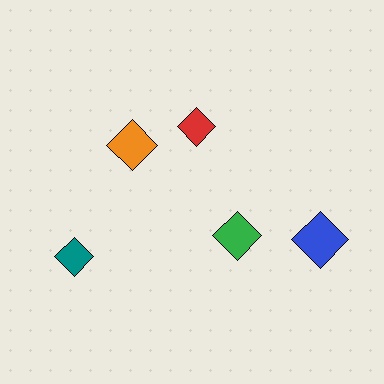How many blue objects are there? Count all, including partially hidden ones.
There is 1 blue object.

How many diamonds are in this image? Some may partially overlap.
There are 5 diamonds.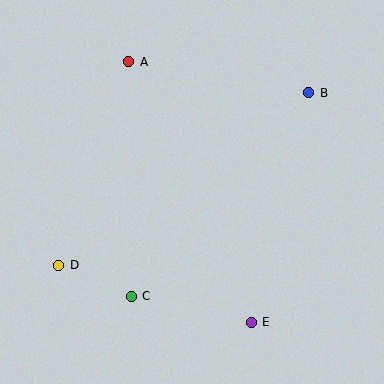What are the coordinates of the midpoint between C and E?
The midpoint between C and E is at (191, 309).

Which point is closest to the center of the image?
Point C at (131, 296) is closest to the center.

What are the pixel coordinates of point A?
Point A is at (129, 62).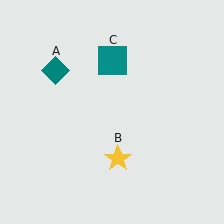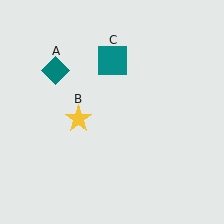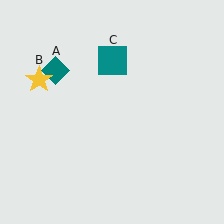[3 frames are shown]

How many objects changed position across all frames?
1 object changed position: yellow star (object B).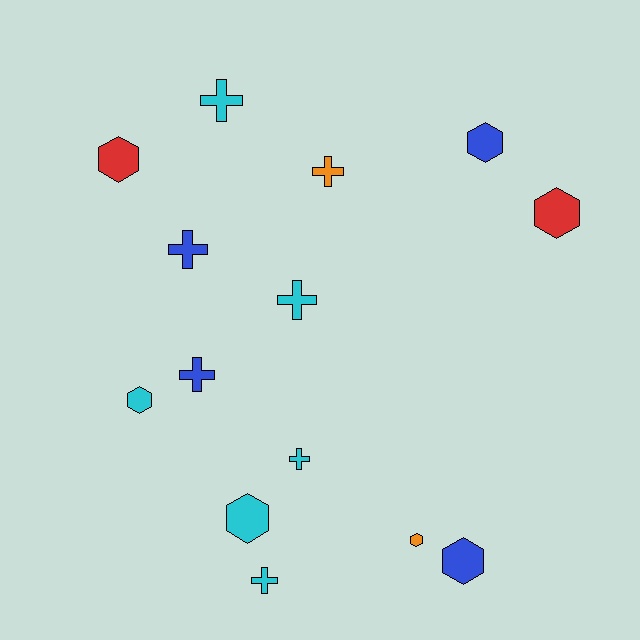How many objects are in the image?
There are 14 objects.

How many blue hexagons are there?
There are 2 blue hexagons.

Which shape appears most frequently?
Cross, with 7 objects.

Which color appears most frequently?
Cyan, with 6 objects.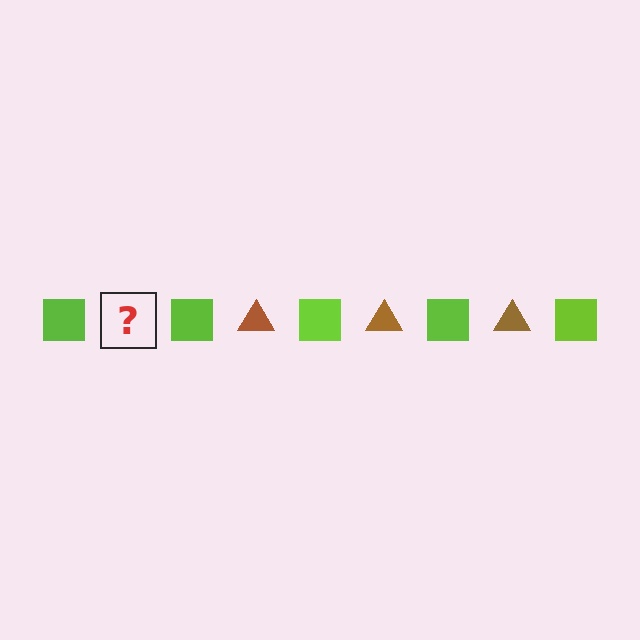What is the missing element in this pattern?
The missing element is a brown triangle.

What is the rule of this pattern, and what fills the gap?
The rule is that the pattern alternates between lime square and brown triangle. The gap should be filled with a brown triangle.